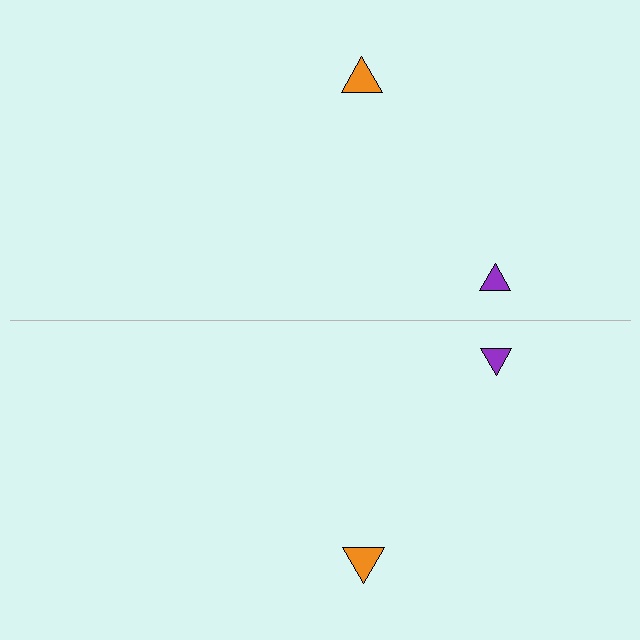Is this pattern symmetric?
Yes, this pattern has bilateral (reflection) symmetry.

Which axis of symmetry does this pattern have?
The pattern has a horizontal axis of symmetry running through the center of the image.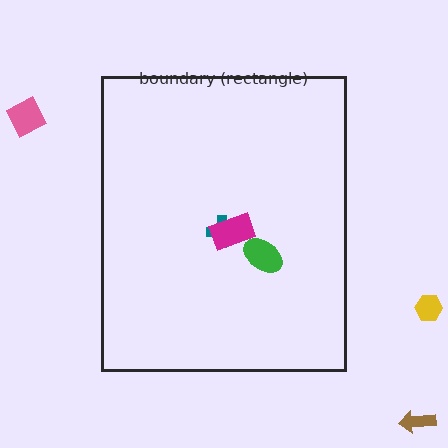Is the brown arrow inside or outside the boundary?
Outside.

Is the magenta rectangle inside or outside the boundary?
Inside.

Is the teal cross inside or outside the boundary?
Inside.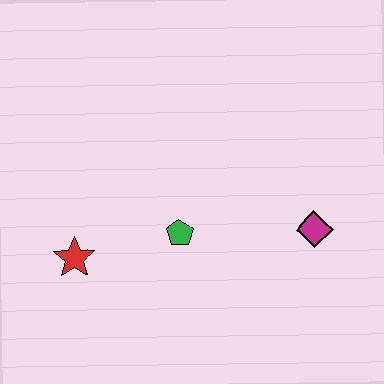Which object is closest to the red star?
The green pentagon is closest to the red star.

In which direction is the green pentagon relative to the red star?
The green pentagon is to the right of the red star.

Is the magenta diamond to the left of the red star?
No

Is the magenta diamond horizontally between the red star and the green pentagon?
No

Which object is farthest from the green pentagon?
The magenta diamond is farthest from the green pentagon.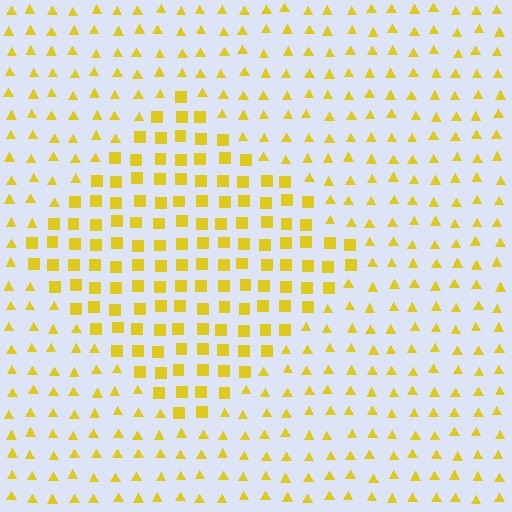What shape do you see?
I see a diamond.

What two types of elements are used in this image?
The image uses squares inside the diamond region and triangles outside it.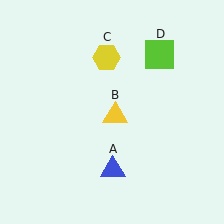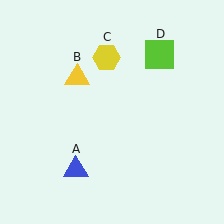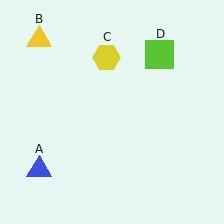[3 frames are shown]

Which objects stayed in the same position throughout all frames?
Yellow hexagon (object C) and lime square (object D) remained stationary.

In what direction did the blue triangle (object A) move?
The blue triangle (object A) moved left.